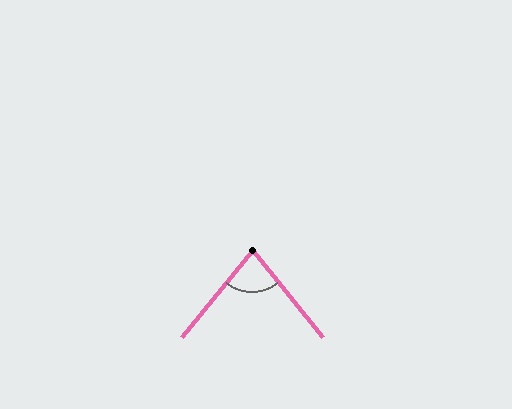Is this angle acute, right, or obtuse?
It is acute.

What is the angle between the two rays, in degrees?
Approximately 78 degrees.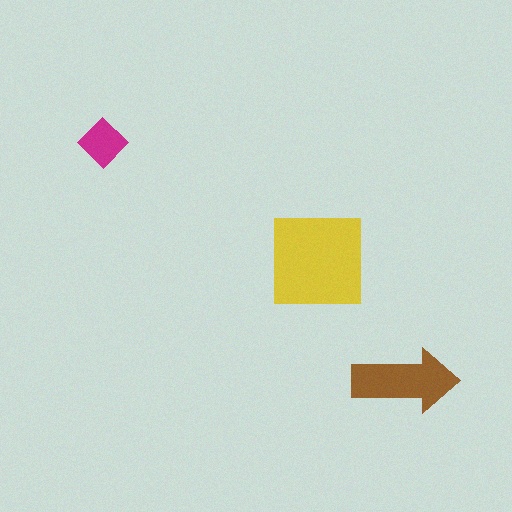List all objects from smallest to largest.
The magenta diamond, the brown arrow, the yellow square.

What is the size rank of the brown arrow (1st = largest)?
2nd.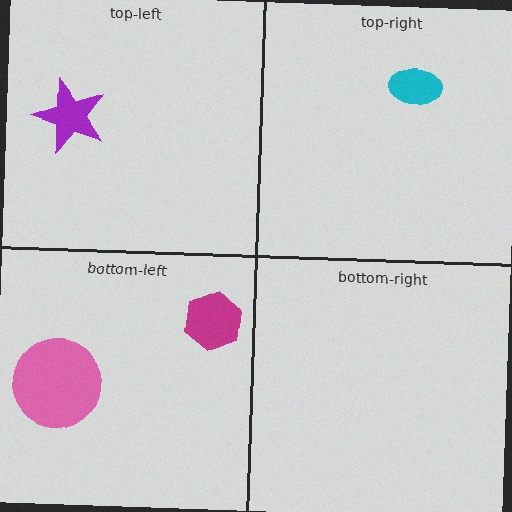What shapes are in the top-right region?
The cyan ellipse.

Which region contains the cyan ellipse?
The top-right region.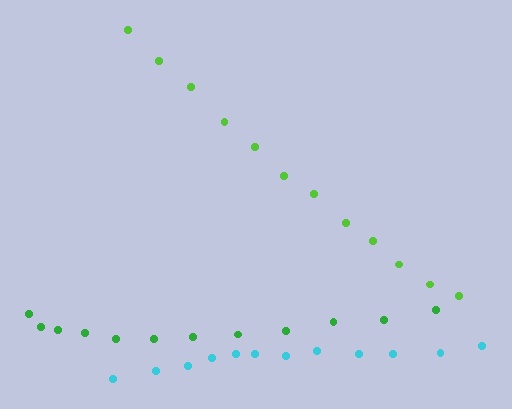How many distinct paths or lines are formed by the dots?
There are 3 distinct paths.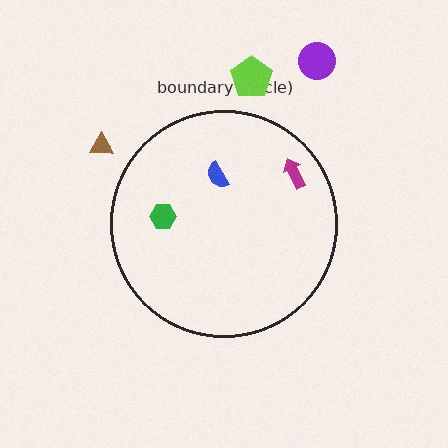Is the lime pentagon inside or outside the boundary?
Outside.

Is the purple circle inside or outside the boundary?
Outside.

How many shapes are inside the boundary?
3 inside, 3 outside.